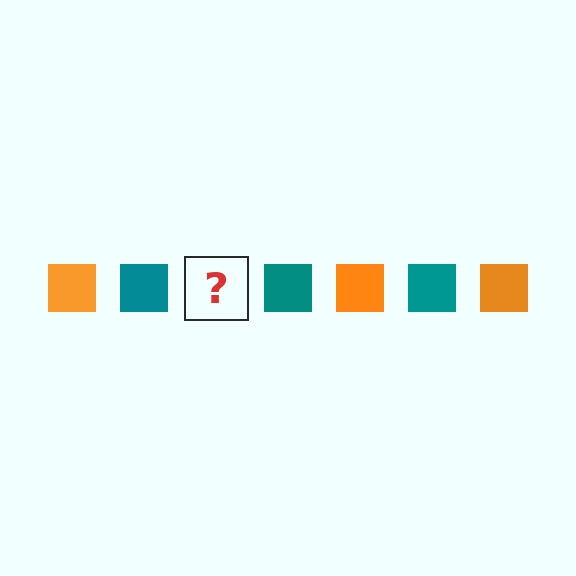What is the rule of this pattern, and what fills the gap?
The rule is that the pattern cycles through orange, teal squares. The gap should be filled with an orange square.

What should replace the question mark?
The question mark should be replaced with an orange square.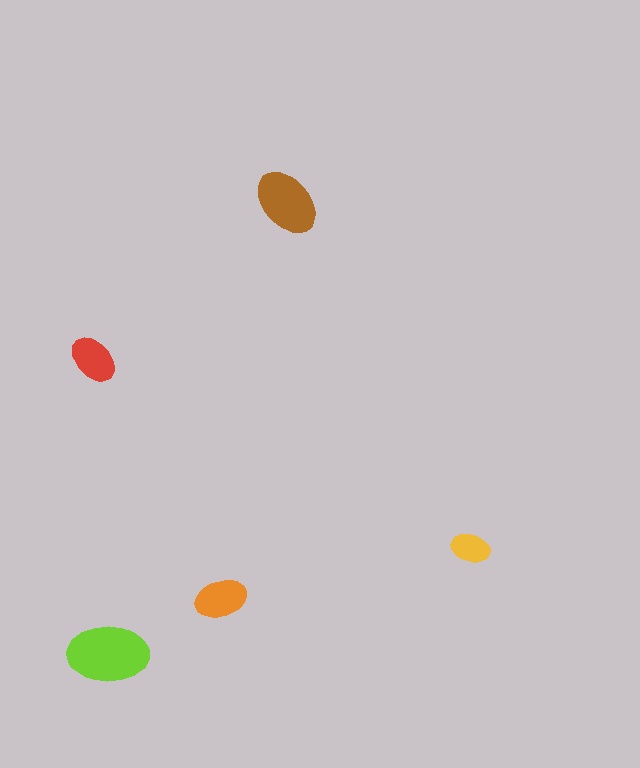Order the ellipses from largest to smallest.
the lime one, the brown one, the orange one, the red one, the yellow one.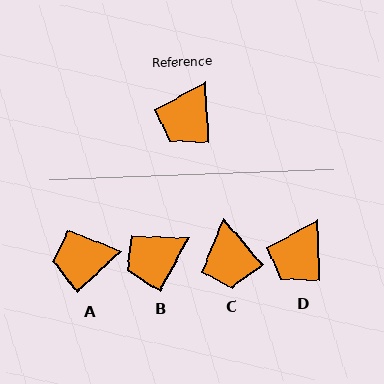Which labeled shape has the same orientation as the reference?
D.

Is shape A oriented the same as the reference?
No, it is off by about 50 degrees.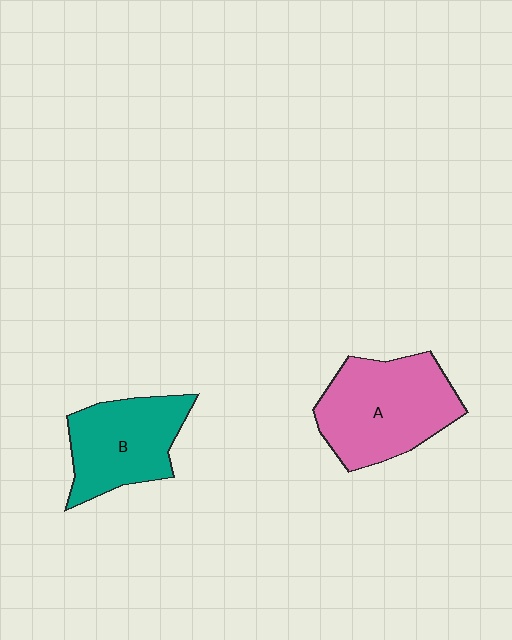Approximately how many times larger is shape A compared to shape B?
Approximately 1.3 times.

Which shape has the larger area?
Shape A (pink).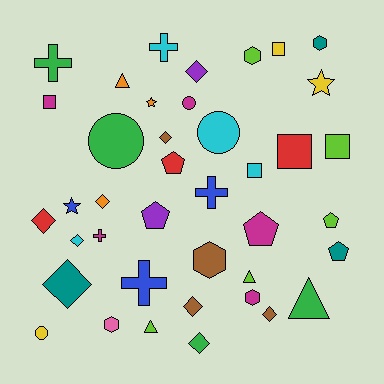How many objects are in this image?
There are 40 objects.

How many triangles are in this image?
There are 4 triangles.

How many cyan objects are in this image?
There are 4 cyan objects.